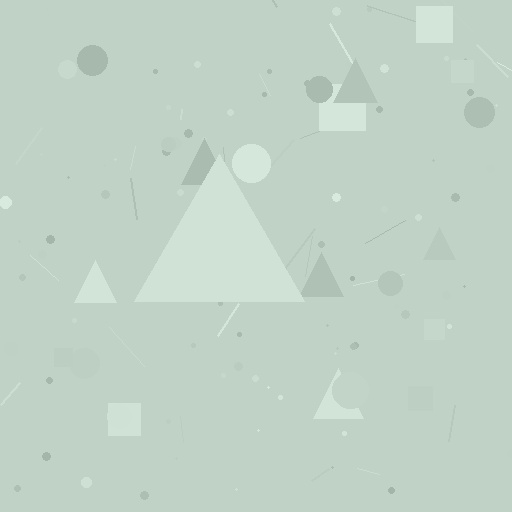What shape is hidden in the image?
A triangle is hidden in the image.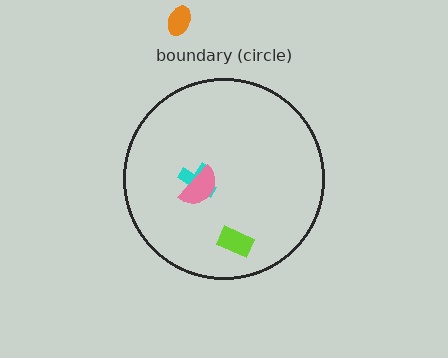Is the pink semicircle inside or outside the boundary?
Inside.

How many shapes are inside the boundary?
3 inside, 1 outside.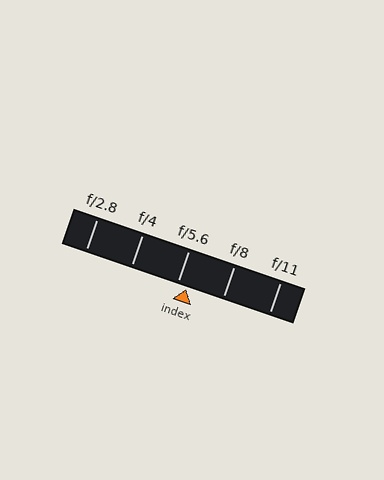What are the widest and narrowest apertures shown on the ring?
The widest aperture shown is f/2.8 and the narrowest is f/11.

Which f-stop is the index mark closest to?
The index mark is closest to f/5.6.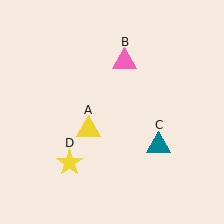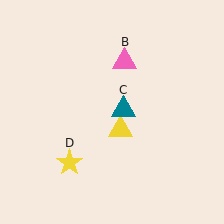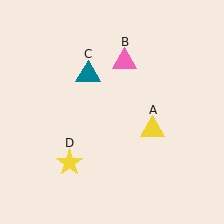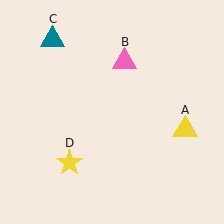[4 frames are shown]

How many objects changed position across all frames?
2 objects changed position: yellow triangle (object A), teal triangle (object C).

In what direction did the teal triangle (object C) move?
The teal triangle (object C) moved up and to the left.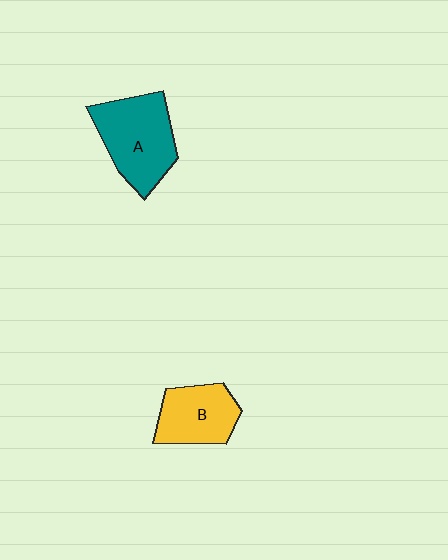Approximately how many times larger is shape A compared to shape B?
Approximately 1.4 times.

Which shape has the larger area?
Shape A (teal).